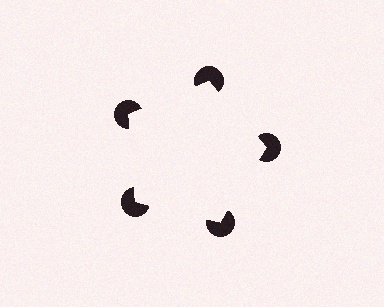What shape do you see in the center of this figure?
An illusory pentagon — its edges are inferred from the aligned wedge cuts in the pac-man discs, not physically drawn.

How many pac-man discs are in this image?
There are 5 — one at each vertex of the illusory pentagon.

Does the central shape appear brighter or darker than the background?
It typically appears slightly brighter than the background, even though no actual brightness change is drawn.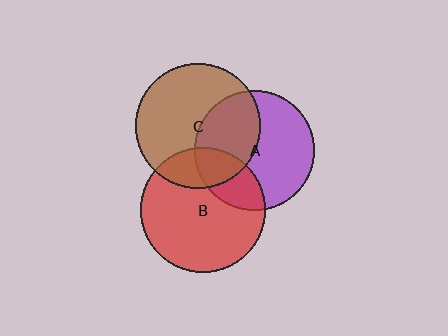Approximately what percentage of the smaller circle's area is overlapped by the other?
Approximately 25%.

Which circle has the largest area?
Circle B (red).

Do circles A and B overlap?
Yes.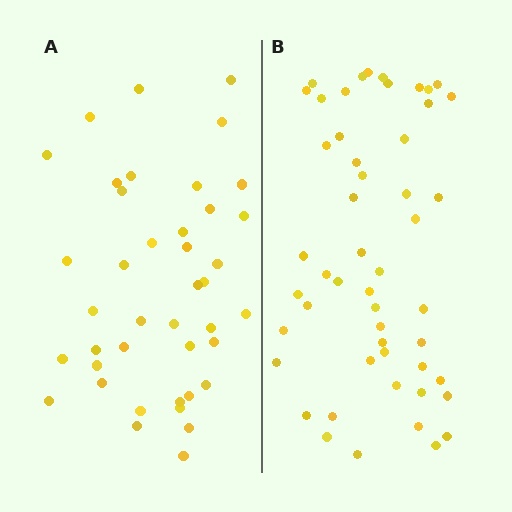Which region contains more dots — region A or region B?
Region B (the right region) has more dots.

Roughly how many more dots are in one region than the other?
Region B has roughly 10 or so more dots than region A.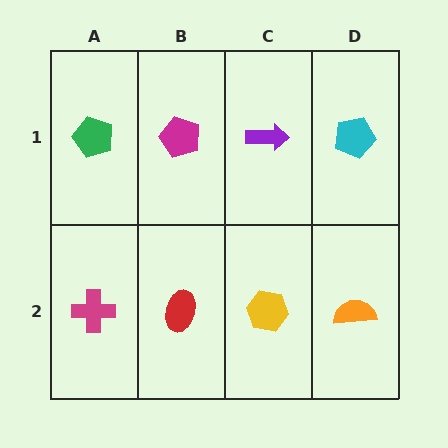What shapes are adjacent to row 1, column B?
A red ellipse (row 2, column B), a green pentagon (row 1, column A), a purple arrow (row 1, column C).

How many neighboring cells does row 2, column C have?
3.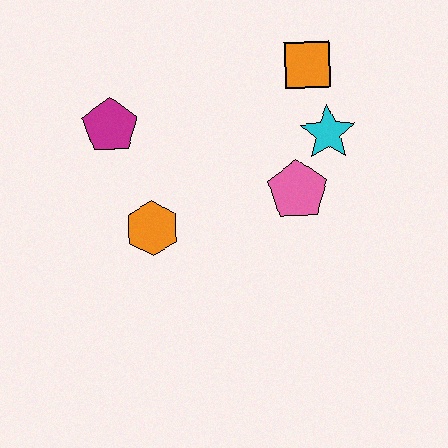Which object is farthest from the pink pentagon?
The magenta pentagon is farthest from the pink pentagon.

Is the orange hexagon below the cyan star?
Yes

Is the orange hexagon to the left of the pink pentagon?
Yes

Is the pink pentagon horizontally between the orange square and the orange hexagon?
Yes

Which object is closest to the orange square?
The cyan star is closest to the orange square.